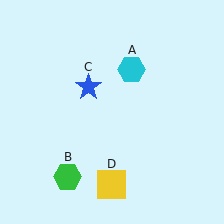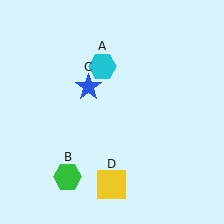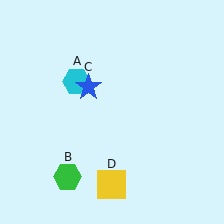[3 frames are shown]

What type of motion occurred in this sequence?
The cyan hexagon (object A) rotated counterclockwise around the center of the scene.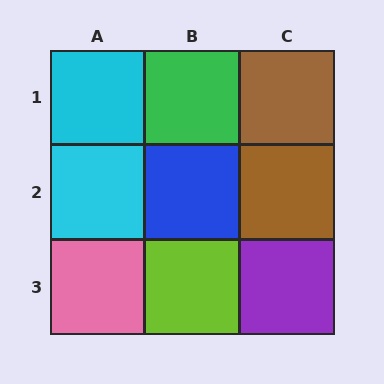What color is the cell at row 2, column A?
Cyan.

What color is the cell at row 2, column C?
Brown.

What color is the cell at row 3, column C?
Purple.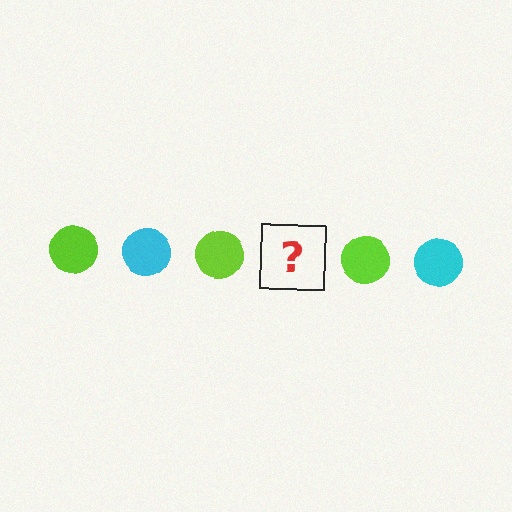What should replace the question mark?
The question mark should be replaced with a cyan circle.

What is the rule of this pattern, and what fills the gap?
The rule is that the pattern cycles through lime, cyan circles. The gap should be filled with a cyan circle.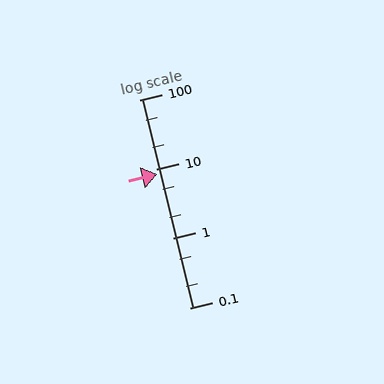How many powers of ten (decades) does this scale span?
The scale spans 3 decades, from 0.1 to 100.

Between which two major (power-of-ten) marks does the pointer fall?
The pointer is between 1 and 10.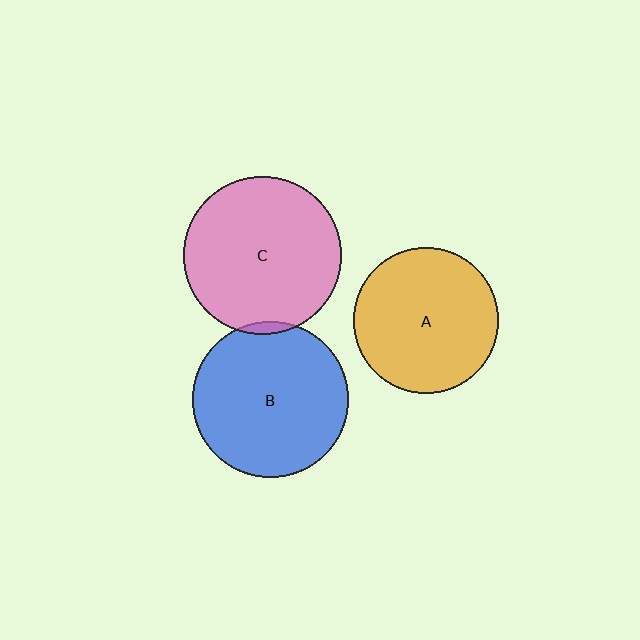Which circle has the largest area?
Circle C (pink).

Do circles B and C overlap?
Yes.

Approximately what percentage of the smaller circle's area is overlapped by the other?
Approximately 5%.